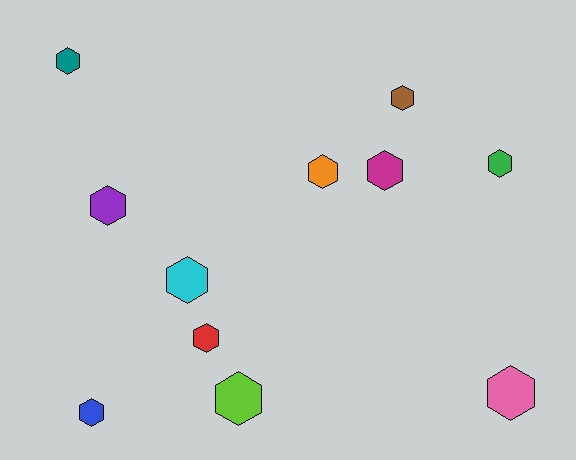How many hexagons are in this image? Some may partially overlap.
There are 11 hexagons.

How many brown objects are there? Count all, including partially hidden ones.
There is 1 brown object.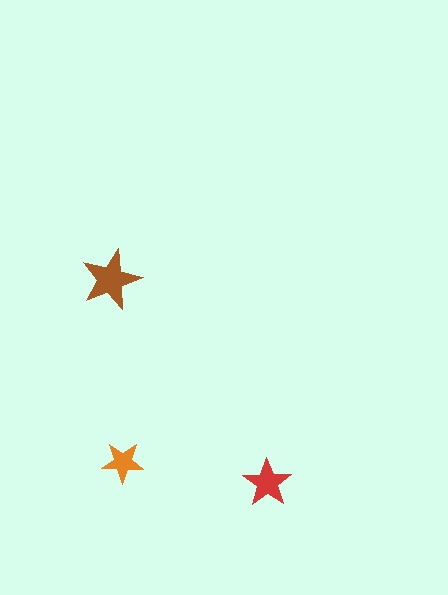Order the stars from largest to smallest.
the brown one, the red one, the orange one.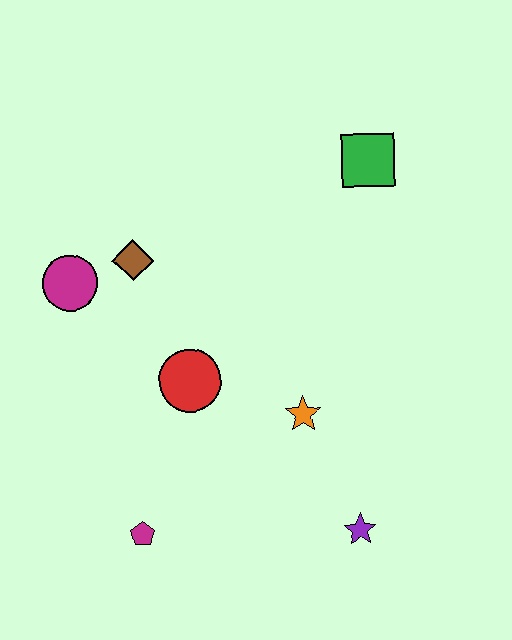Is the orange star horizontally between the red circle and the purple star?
Yes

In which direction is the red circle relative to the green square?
The red circle is below the green square.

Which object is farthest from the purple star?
The magenta circle is farthest from the purple star.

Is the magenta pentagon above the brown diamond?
No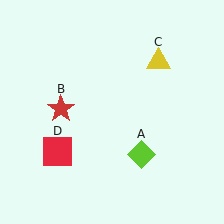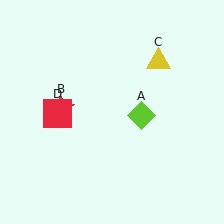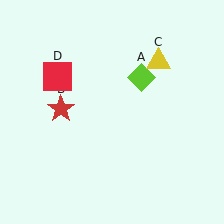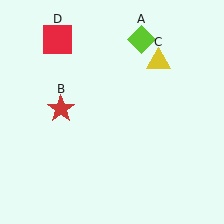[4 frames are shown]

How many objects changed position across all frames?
2 objects changed position: lime diamond (object A), red square (object D).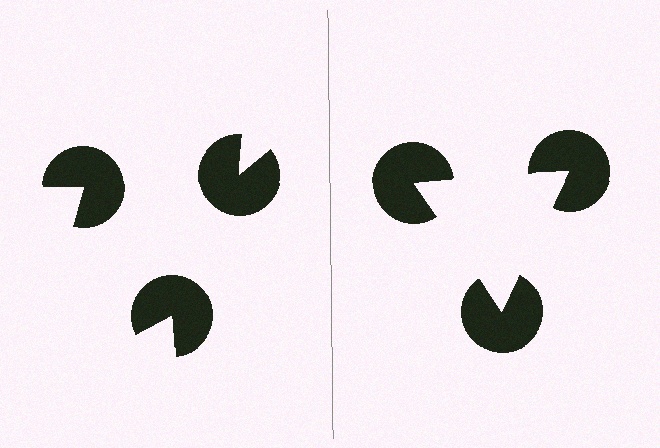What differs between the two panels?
The pac-man discs are positioned identically on both sides; only the wedge orientations differ. On the right they align to a triangle; on the left they are misaligned.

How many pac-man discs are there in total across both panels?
6 — 3 on each side.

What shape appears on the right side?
An illusory triangle.